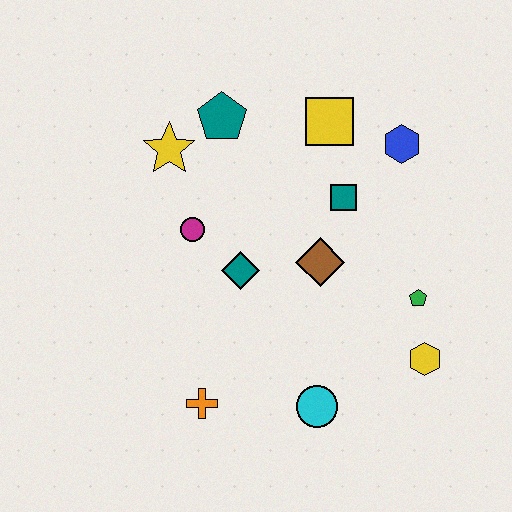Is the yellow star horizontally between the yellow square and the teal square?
No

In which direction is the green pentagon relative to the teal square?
The green pentagon is below the teal square.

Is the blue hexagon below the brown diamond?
No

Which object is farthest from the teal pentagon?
The yellow hexagon is farthest from the teal pentagon.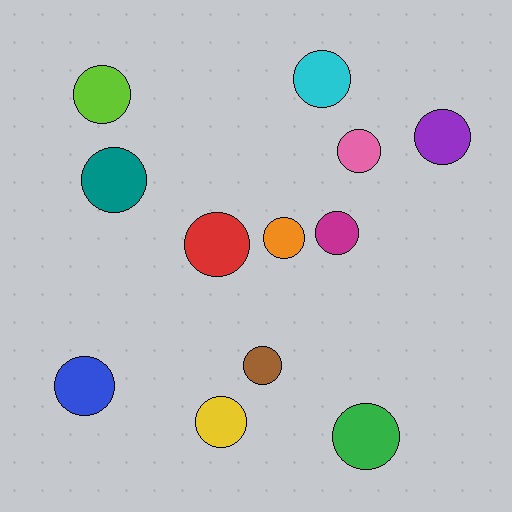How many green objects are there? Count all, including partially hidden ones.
There is 1 green object.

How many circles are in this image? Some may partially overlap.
There are 12 circles.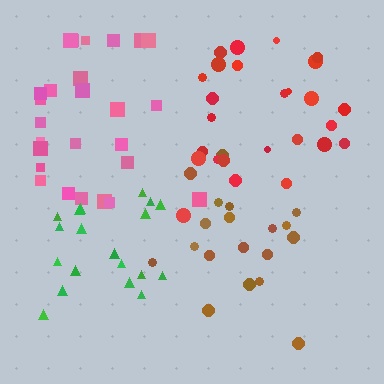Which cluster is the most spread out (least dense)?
Pink.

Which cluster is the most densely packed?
Green.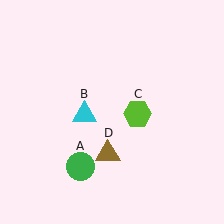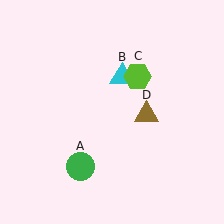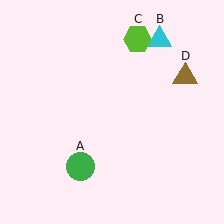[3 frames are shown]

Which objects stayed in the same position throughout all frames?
Green circle (object A) remained stationary.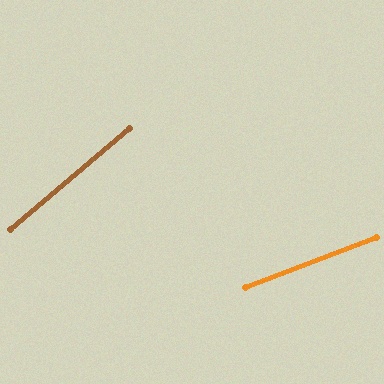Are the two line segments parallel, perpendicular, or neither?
Neither parallel nor perpendicular — they differ by about 19°.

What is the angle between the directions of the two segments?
Approximately 19 degrees.